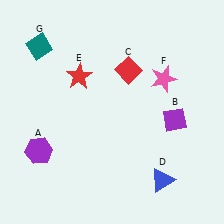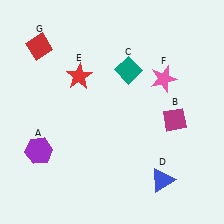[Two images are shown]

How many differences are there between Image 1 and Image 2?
There are 3 differences between the two images.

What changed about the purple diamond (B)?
In Image 1, B is purple. In Image 2, it changed to magenta.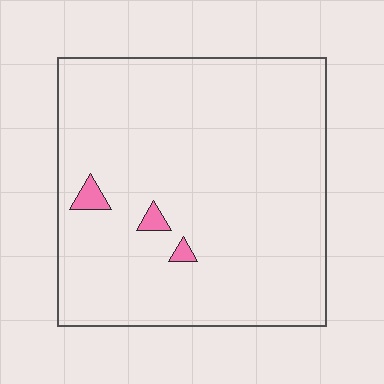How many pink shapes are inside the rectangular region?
3.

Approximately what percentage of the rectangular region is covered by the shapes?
Approximately 0%.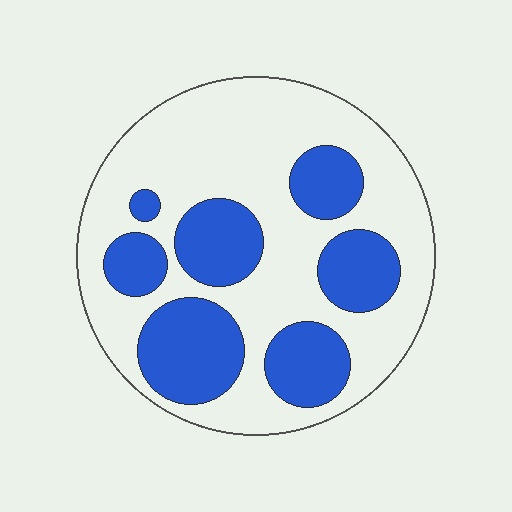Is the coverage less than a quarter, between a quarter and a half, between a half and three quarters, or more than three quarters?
Between a quarter and a half.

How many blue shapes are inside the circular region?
7.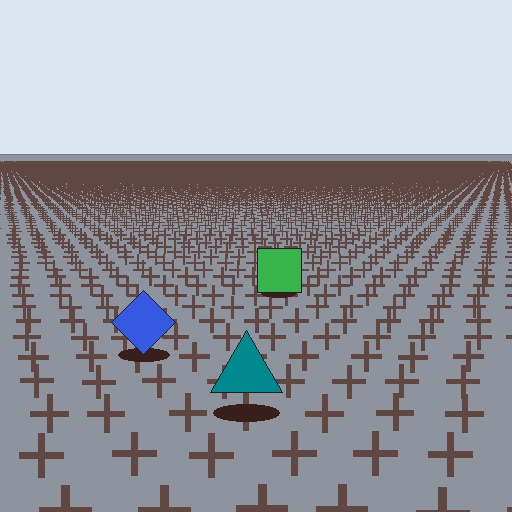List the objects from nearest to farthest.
From nearest to farthest: the teal triangle, the blue diamond, the green square.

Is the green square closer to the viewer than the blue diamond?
No. The blue diamond is closer — you can tell from the texture gradient: the ground texture is coarser near it.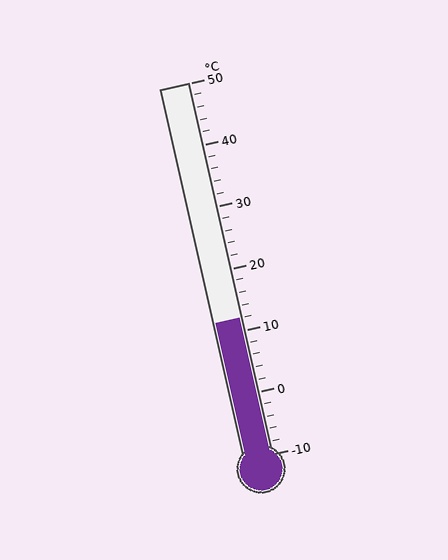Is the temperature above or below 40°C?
The temperature is below 40°C.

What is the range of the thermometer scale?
The thermometer scale ranges from -10°C to 50°C.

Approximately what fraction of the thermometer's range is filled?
The thermometer is filled to approximately 35% of its range.